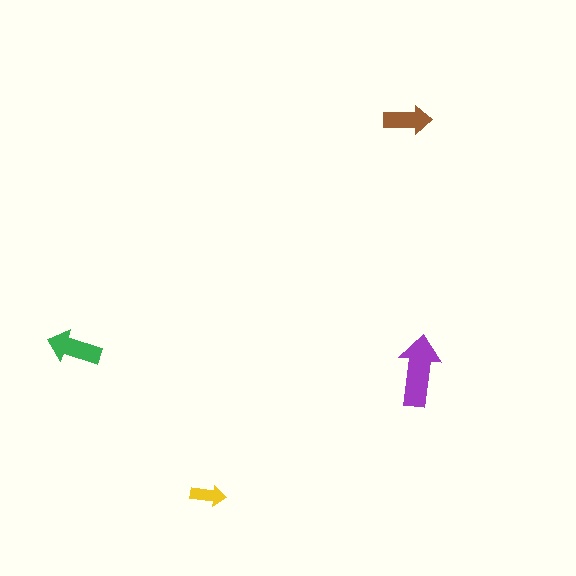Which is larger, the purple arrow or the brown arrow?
The purple one.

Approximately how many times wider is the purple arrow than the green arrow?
About 1.5 times wider.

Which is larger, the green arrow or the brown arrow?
The green one.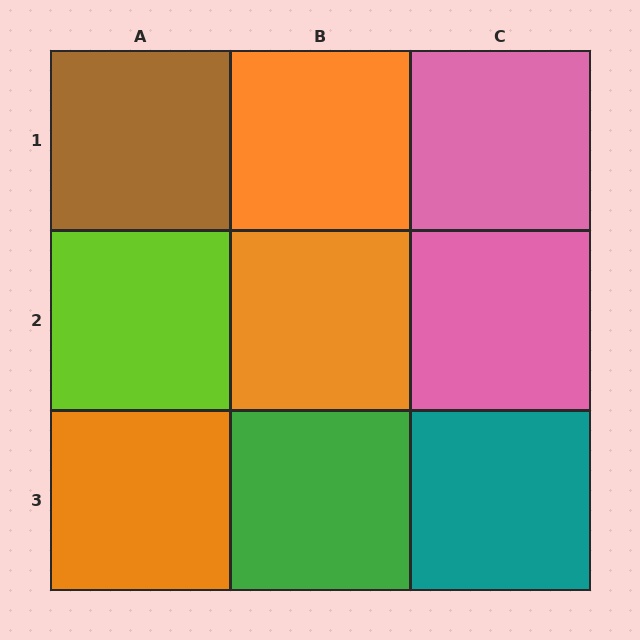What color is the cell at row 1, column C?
Pink.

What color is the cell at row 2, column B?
Orange.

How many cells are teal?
1 cell is teal.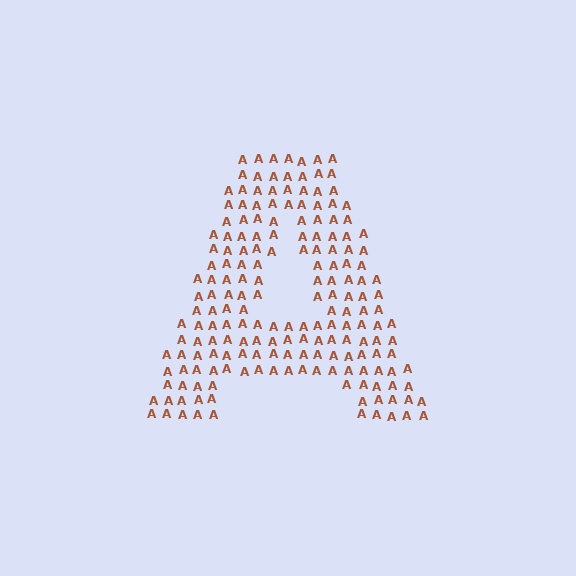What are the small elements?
The small elements are letter A's.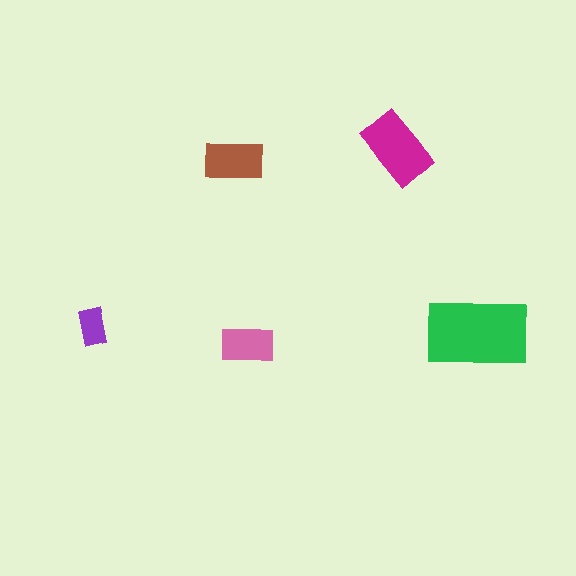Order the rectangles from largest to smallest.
the green one, the magenta one, the brown one, the pink one, the purple one.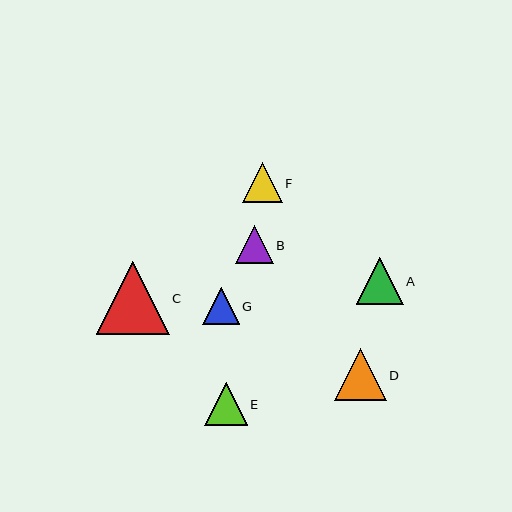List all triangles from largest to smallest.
From largest to smallest: C, D, A, E, F, B, G.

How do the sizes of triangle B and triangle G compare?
Triangle B and triangle G are approximately the same size.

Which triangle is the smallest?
Triangle G is the smallest with a size of approximately 37 pixels.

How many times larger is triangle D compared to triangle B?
Triangle D is approximately 1.3 times the size of triangle B.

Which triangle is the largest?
Triangle C is the largest with a size of approximately 73 pixels.